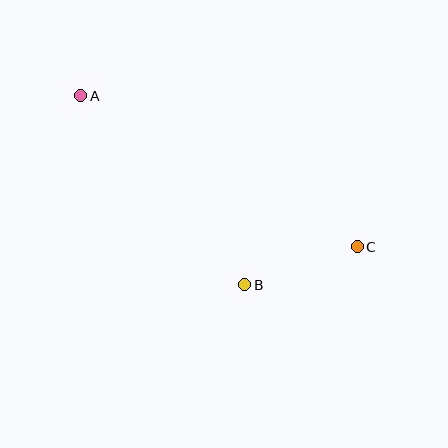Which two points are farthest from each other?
Points A and C are farthest from each other.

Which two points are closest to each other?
Points B and C are closest to each other.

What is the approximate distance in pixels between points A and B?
The distance between A and B is approximately 250 pixels.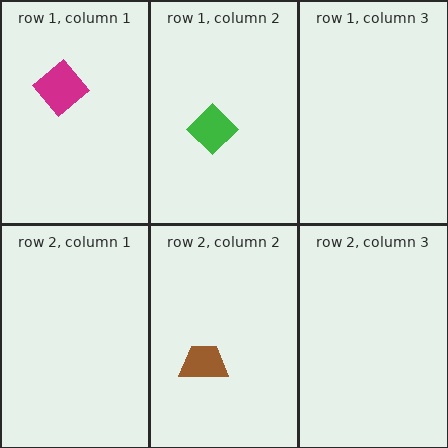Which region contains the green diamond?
The row 1, column 2 region.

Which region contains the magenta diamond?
The row 1, column 1 region.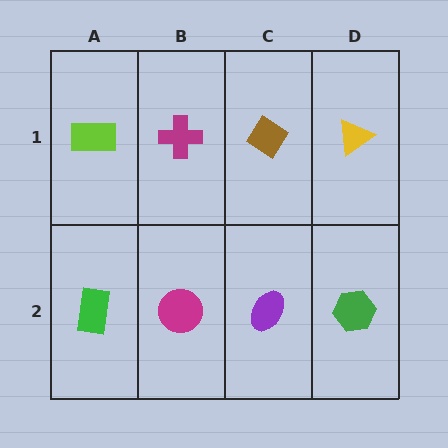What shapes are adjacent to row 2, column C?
A brown diamond (row 1, column C), a magenta circle (row 2, column B), a green hexagon (row 2, column D).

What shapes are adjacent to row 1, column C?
A purple ellipse (row 2, column C), a magenta cross (row 1, column B), a yellow triangle (row 1, column D).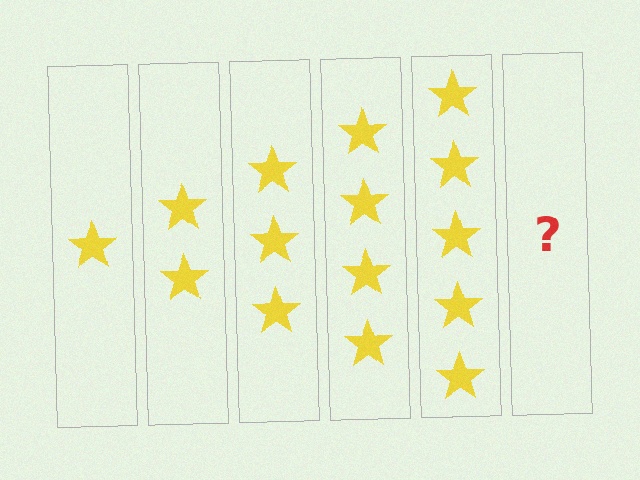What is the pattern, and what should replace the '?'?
The pattern is that each step adds one more star. The '?' should be 6 stars.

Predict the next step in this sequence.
The next step is 6 stars.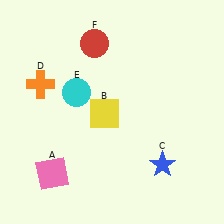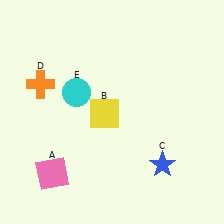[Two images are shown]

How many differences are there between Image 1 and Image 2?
There is 1 difference between the two images.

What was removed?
The red circle (F) was removed in Image 2.